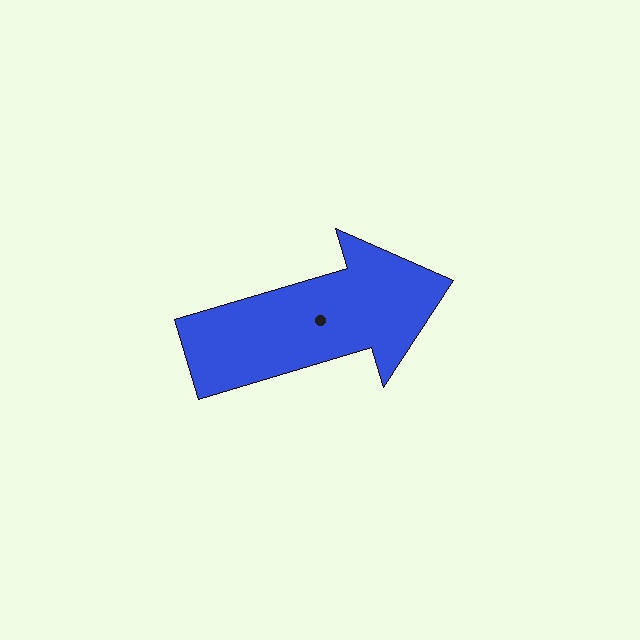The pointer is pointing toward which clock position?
Roughly 2 o'clock.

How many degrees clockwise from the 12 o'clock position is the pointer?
Approximately 73 degrees.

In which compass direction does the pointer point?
East.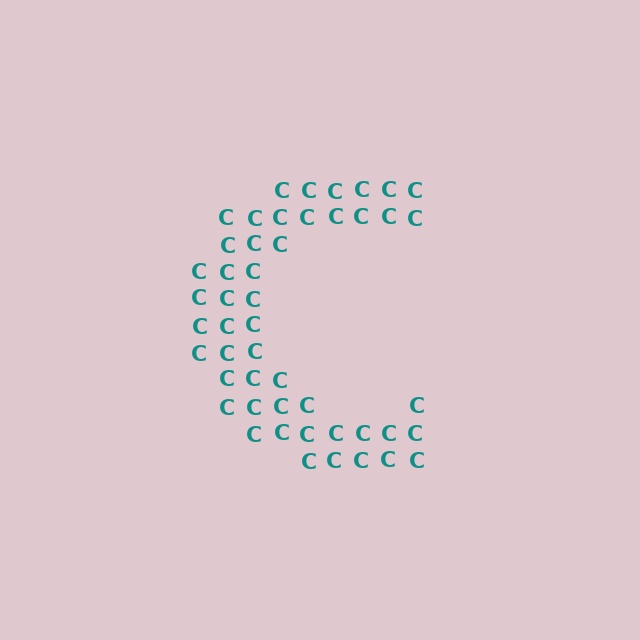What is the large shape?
The large shape is the letter C.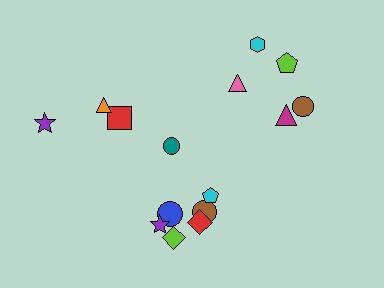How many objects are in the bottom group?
There are 7 objects.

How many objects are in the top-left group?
There are 3 objects.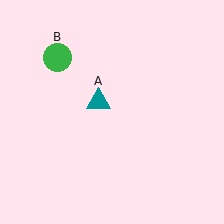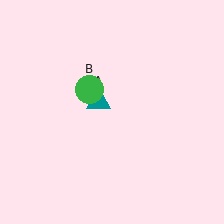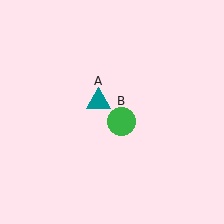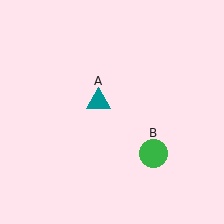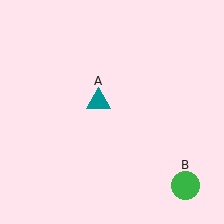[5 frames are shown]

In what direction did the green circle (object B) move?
The green circle (object B) moved down and to the right.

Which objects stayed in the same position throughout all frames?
Teal triangle (object A) remained stationary.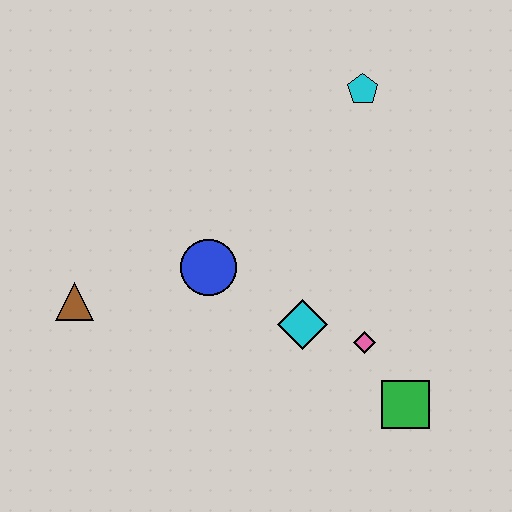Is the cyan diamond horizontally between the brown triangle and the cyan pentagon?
Yes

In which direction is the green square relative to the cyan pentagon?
The green square is below the cyan pentagon.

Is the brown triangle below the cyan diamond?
No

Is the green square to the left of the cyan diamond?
No